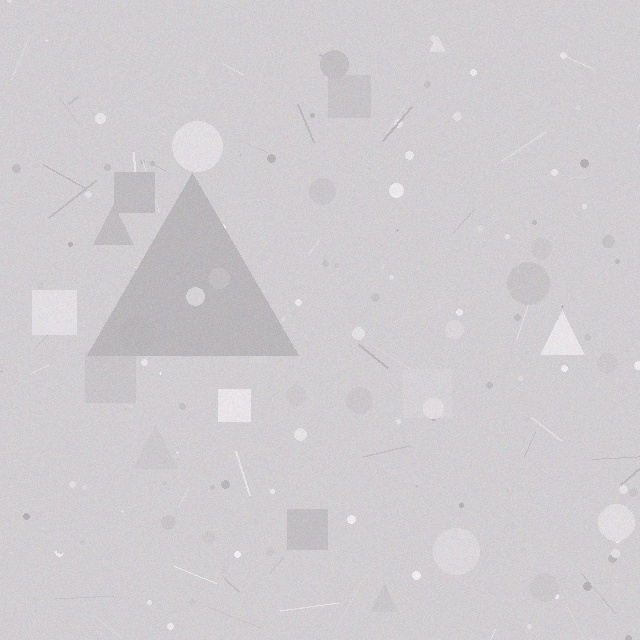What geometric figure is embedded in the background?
A triangle is embedded in the background.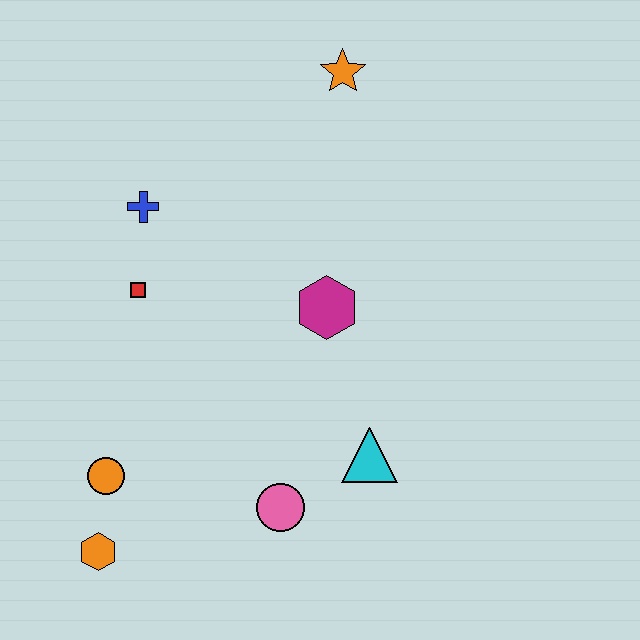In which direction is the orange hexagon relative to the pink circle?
The orange hexagon is to the left of the pink circle.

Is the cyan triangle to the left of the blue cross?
No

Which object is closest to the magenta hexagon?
The cyan triangle is closest to the magenta hexagon.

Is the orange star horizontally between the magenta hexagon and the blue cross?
No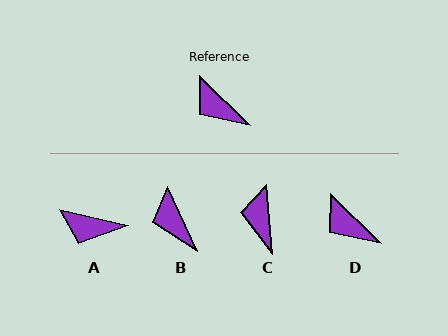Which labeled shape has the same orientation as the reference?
D.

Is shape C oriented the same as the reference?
No, it is off by about 42 degrees.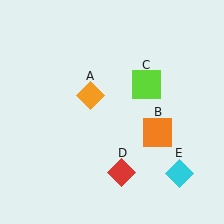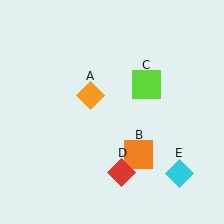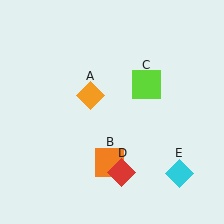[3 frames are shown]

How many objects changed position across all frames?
1 object changed position: orange square (object B).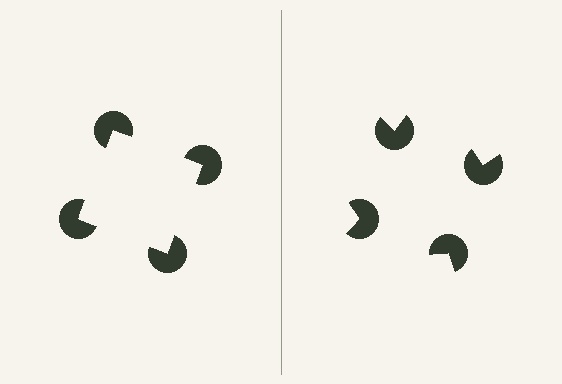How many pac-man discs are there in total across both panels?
8 — 4 on each side.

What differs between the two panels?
The pac-man discs are positioned identically on both sides; only the wedge orientations differ. On the left they align to a square; on the right they are misaligned.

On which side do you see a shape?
An illusory square appears on the left side. On the right side the wedge cuts are rotated, so no coherent shape forms.